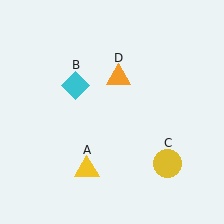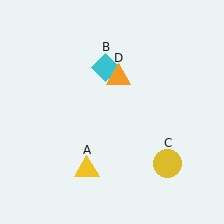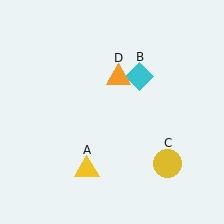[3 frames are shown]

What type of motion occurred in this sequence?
The cyan diamond (object B) rotated clockwise around the center of the scene.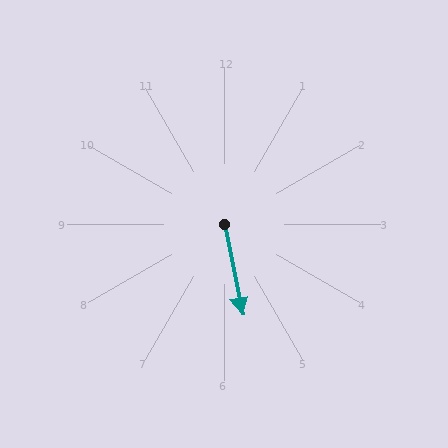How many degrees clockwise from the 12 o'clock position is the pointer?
Approximately 169 degrees.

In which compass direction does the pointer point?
South.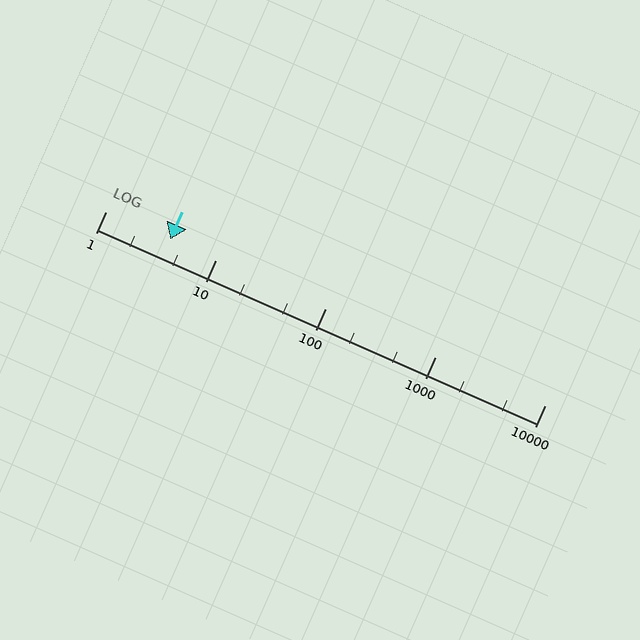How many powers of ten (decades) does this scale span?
The scale spans 4 decades, from 1 to 10000.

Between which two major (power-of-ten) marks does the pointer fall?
The pointer is between 1 and 10.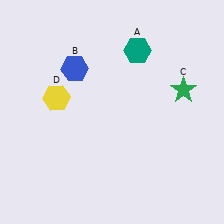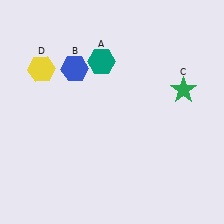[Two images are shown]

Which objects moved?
The objects that moved are: the teal hexagon (A), the yellow hexagon (D).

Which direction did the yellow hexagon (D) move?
The yellow hexagon (D) moved up.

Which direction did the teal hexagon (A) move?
The teal hexagon (A) moved left.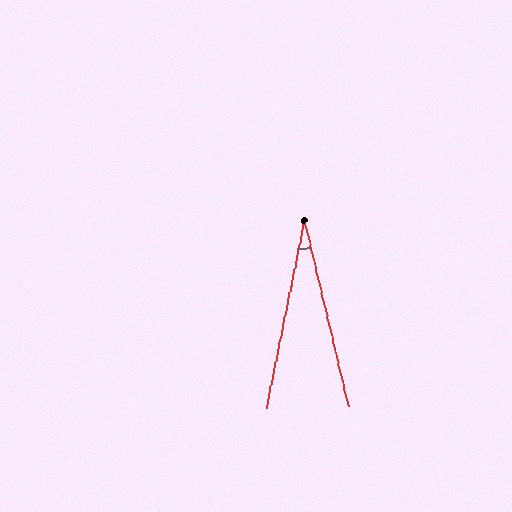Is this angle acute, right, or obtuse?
It is acute.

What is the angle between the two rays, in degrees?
Approximately 25 degrees.